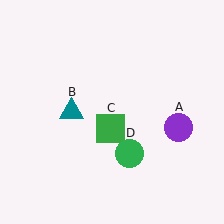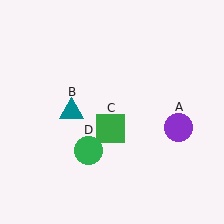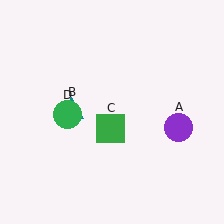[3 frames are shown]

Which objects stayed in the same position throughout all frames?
Purple circle (object A) and teal triangle (object B) and green square (object C) remained stationary.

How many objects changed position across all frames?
1 object changed position: green circle (object D).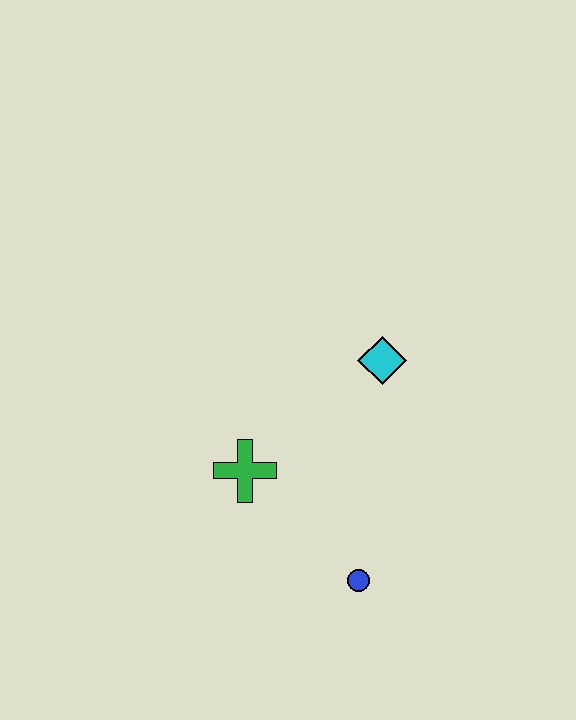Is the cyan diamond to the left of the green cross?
No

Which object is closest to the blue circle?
The green cross is closest to the blue circle.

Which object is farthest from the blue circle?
The cyan diamond is farthest from the blue circle.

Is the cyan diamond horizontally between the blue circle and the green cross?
No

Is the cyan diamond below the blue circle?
No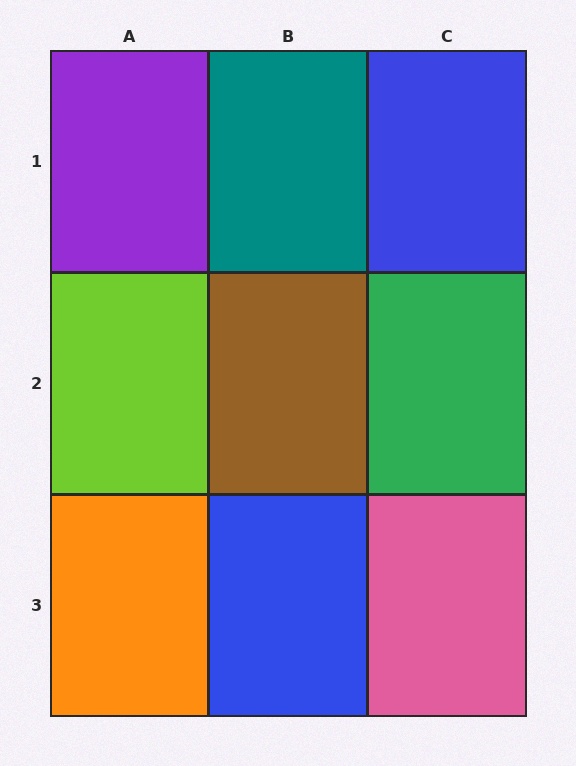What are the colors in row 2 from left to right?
Lime, brown, green.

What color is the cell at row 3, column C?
Pink.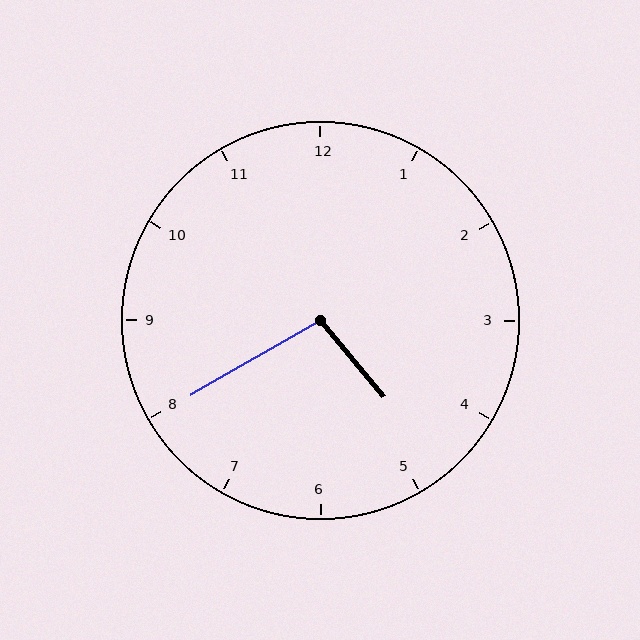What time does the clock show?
4:40.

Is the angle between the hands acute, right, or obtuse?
It is obtuse.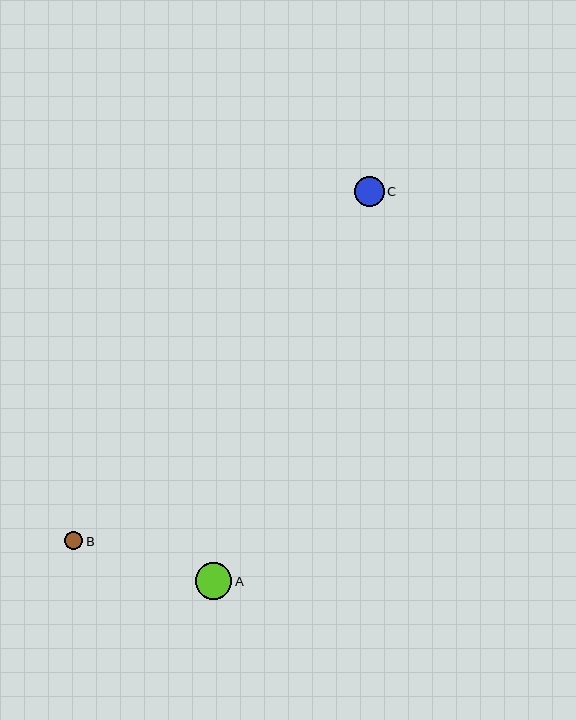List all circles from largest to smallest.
From largest to smallest: A, C, B.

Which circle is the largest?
Circle A is the largest with a size of approximately 37 pixels.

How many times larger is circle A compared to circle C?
Circle A is approximately 1.2 times the size of circle C.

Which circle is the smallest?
Circle B is the smallest with a size of approximately 18 pixels.